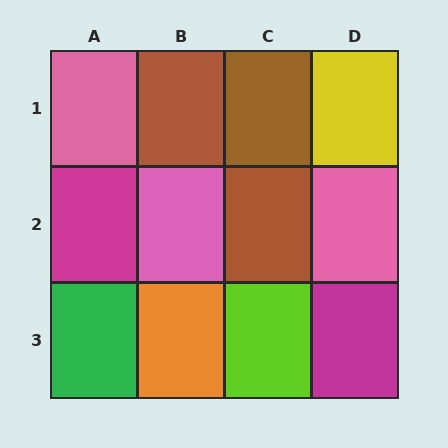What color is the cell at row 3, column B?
Orange.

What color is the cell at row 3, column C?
Lime.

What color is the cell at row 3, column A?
Green.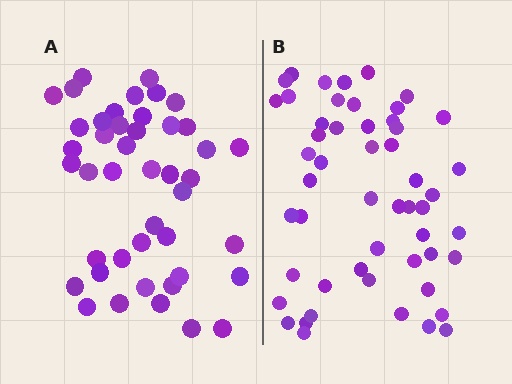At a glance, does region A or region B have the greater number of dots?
Region B (the right region) has more dots.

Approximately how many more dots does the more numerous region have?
Region B has roughly 8 or so more dots than region A.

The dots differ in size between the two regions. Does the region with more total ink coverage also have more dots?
No. Region A has more total ink coverage because its dots are larger, but region B actually contains more individual dots. Total area can be misleading — the number of items is what matters here.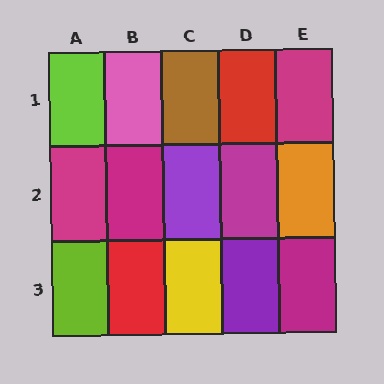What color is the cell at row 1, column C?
Brown.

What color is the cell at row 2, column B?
Magenta.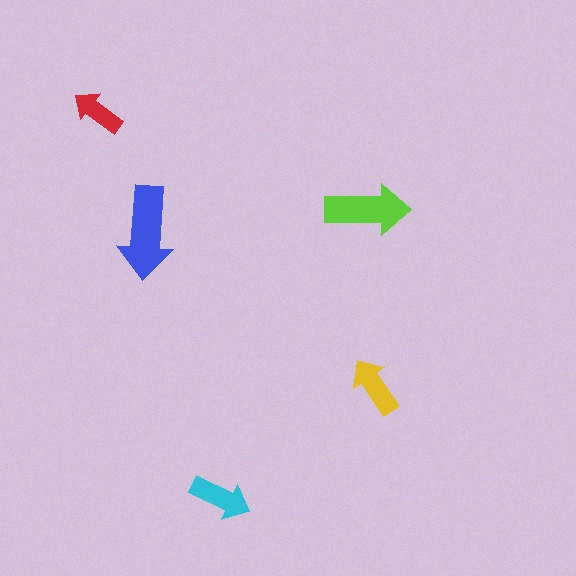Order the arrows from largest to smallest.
the blue one, the lime one, the cyan one, the yellow one, the red one.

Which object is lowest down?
The cyan arrow is bottommost.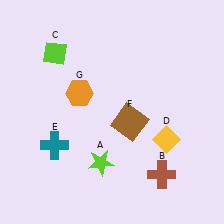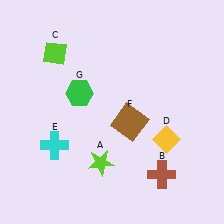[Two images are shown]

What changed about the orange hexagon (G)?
In Image 1, G is orange. In Image 2, it changed to green.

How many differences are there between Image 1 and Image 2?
There are 2 differences between the two images.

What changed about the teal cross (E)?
In Image 1, E is teal. In Image 2, it changed to cyan.